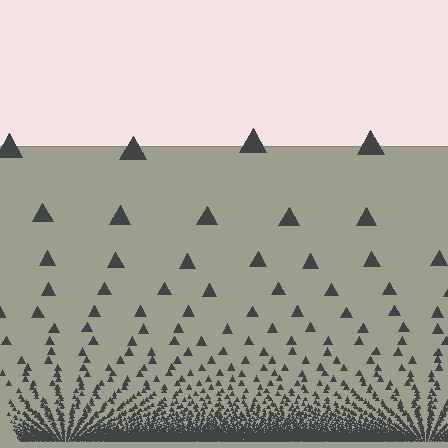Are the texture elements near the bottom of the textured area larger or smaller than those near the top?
Smaller. The gradient is inverted — elements near the bottom are smaller and denser.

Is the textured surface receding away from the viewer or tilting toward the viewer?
The surface appears to tilt toward the viewer. Texture elements get larger and sparser toward the top.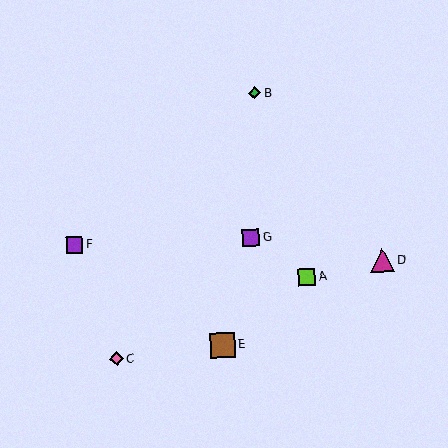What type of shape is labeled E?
Shape E is a brown square.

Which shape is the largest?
The brown square (labeled E) is the largest.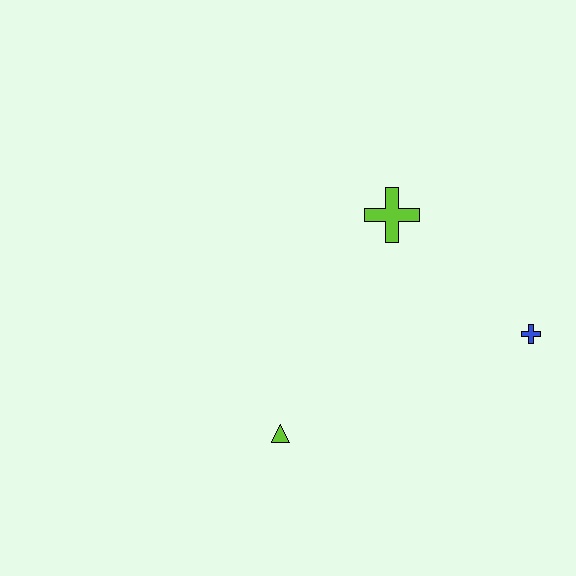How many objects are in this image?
There are 3 objects.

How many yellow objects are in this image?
There are no yellow objects.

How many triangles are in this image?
There is 1 triangle.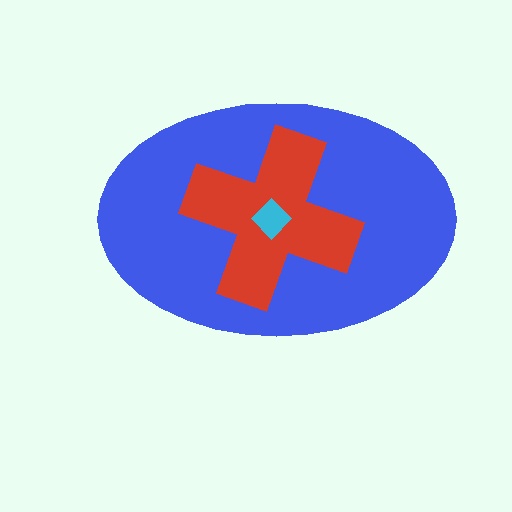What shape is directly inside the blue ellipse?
The red cross.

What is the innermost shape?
The cyan diamond.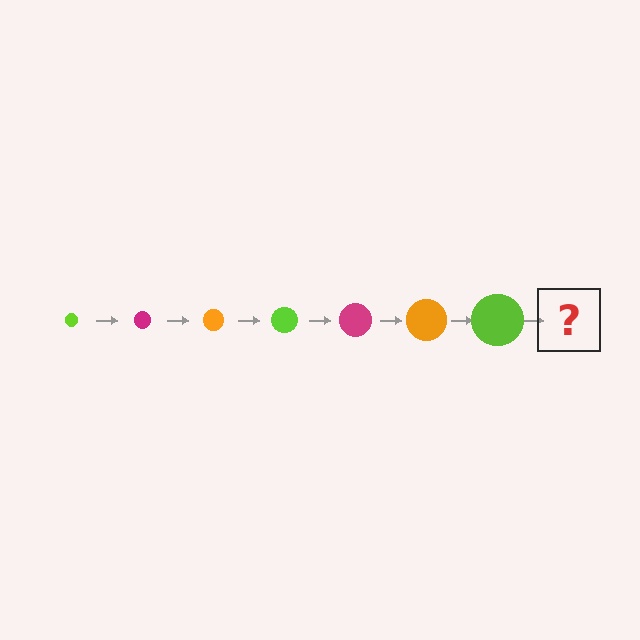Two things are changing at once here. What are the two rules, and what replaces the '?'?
The two rules are that the circle grows larger each step and the color cycles through lime, magenta, and orange. The '?' should be a magenta circle, larger than the previous one.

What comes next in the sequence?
The next element should be a magenta circle, larger than the previous one.